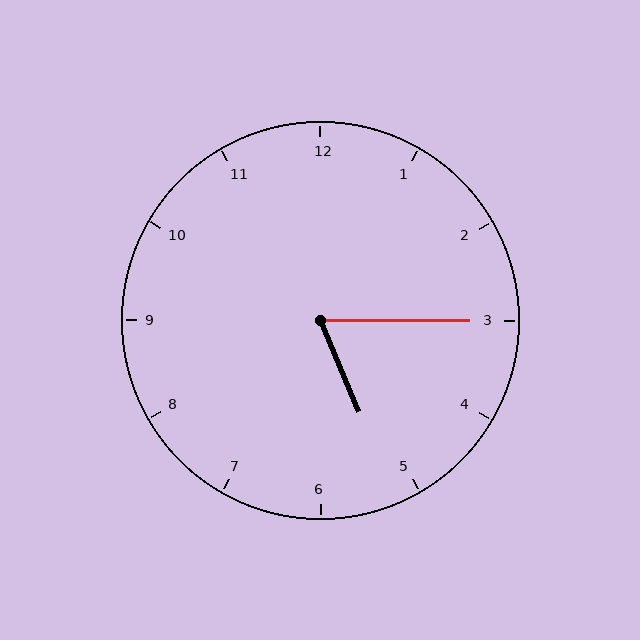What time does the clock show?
5:15.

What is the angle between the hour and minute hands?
Approximately 68 degrees.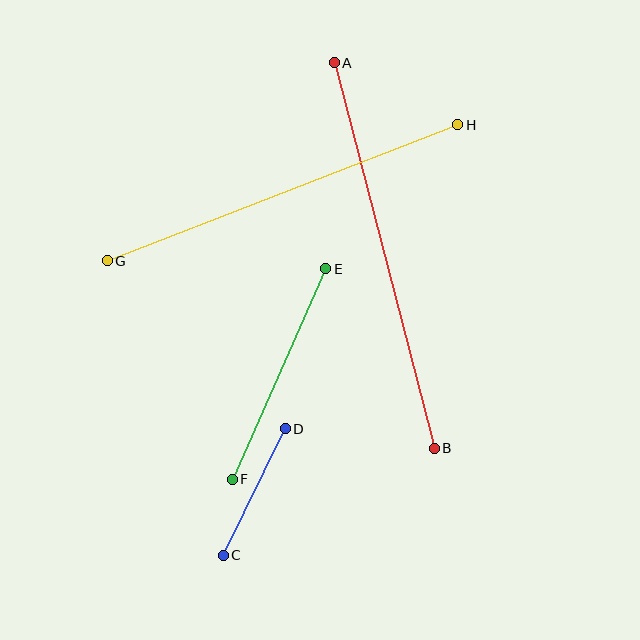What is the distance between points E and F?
The distance is approximately 230 pixels.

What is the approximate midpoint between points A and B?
The midpoint is at approximately (384, 255) pixels.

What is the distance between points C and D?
The distance is approximately 141 pixels.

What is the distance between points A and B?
The distance is approximately 398 pixels.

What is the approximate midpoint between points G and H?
The midpoint is at approximately (282, 193) pixels.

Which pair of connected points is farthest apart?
Points A and B are farthest apart.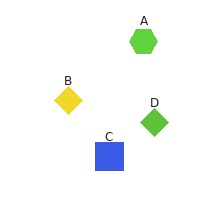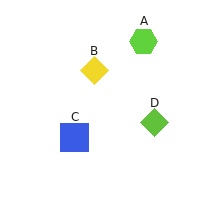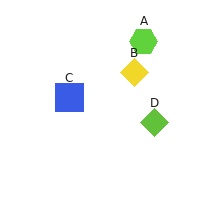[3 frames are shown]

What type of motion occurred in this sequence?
The yellow diamond (object B), blue square (object C) rotated clockwise around the center of the scene.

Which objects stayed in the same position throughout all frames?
Lime hexagon (object A) and lime diamond (object D) remained stationary.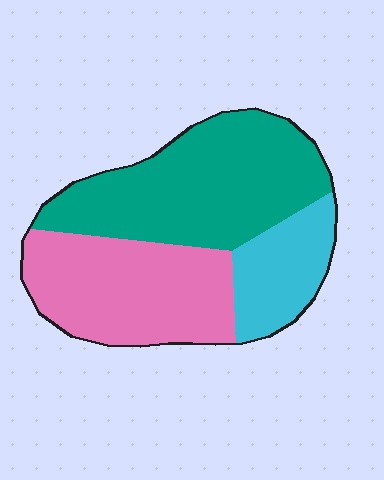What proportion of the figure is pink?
Pink covers about 35% of the figure.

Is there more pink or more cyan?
Pink.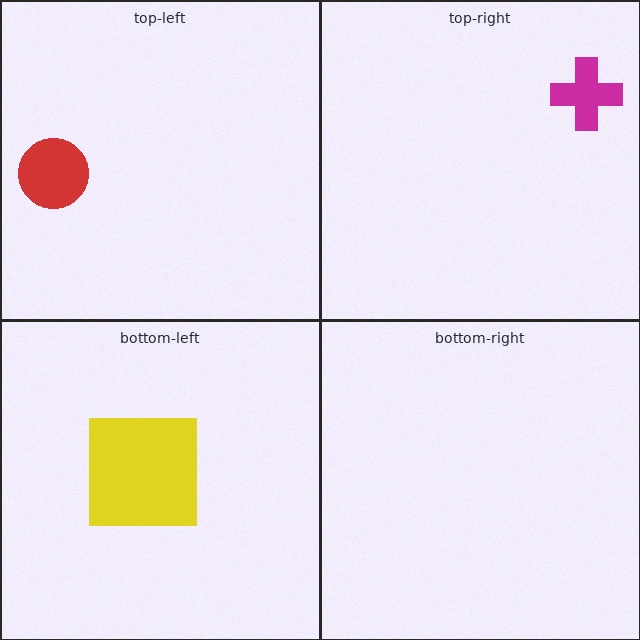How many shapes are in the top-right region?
1.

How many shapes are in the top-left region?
1.